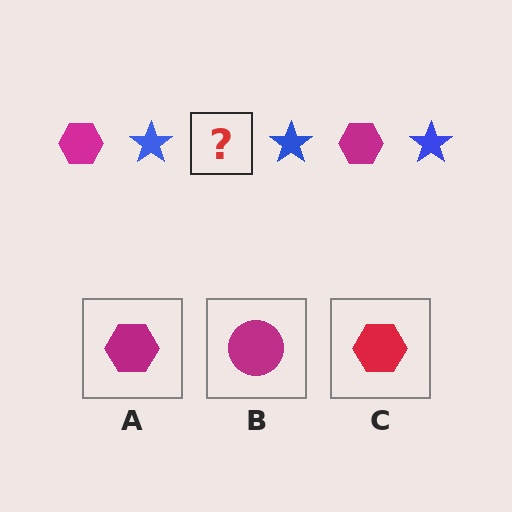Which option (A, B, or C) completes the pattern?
A.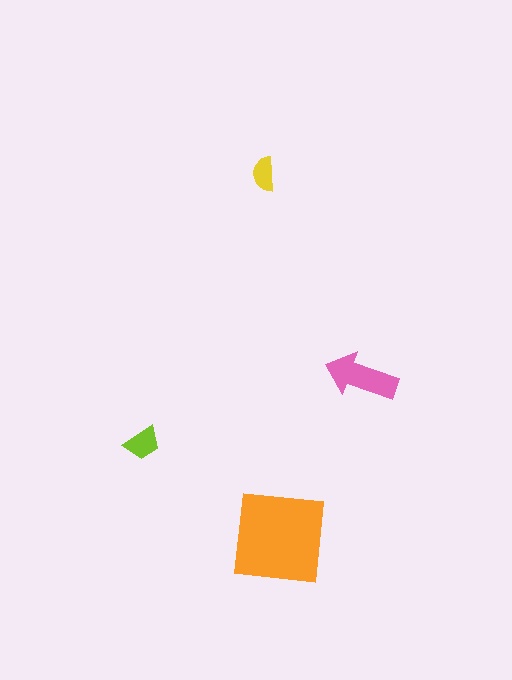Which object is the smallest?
The yellow semicircle.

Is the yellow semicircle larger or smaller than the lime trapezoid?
Smaller.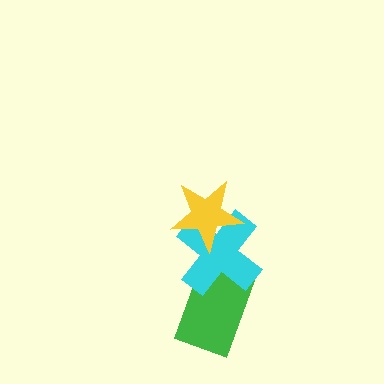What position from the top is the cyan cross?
The cyan cross is 2nd from the top.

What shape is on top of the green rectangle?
The cyan cross is on top of the green rectangle.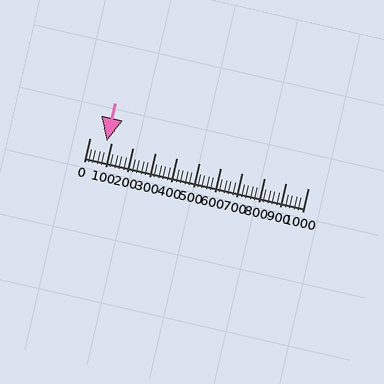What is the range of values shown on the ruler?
The ruler shows values from 0 to 1000.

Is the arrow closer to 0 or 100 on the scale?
The arrow is closer to 100.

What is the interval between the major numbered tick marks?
The major tick marks are spaced 100 units apart.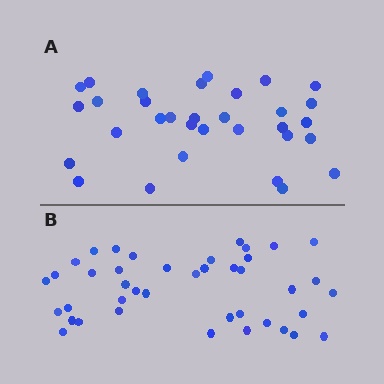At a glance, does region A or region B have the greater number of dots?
Region B (the bottom region) has more dots.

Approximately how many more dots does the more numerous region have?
Region B has roughly 8 or so more dots than region A.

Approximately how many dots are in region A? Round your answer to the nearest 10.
About 30 dots. (The exact count is 32, which rounds to 30.)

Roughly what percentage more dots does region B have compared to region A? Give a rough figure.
About 30% more.